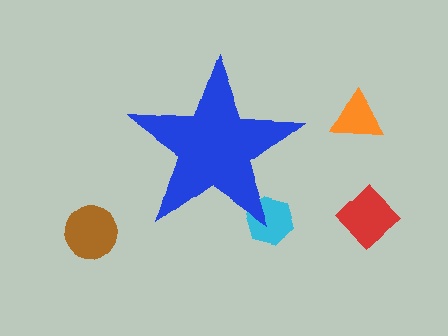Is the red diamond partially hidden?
No, the red diamond is fully visible.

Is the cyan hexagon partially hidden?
Yes, the cyan hexagon is partially hidden behind the blue star.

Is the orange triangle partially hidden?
No, the orange triangle is fully visible.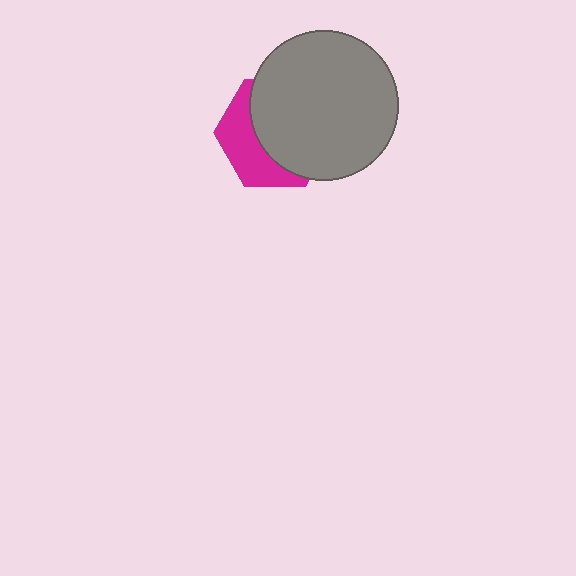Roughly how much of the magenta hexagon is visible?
A small part of it is visible (roughly 38%).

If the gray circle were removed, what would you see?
You would see the complete magenta hexagon.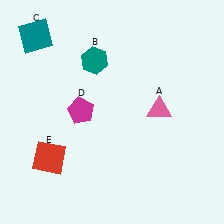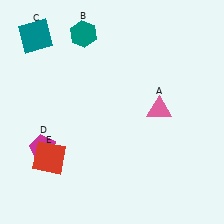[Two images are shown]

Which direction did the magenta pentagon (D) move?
The magenta pentagon (D) moved left.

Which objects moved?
The objects that moved are: the teal hexagon (B), the magenta pentagon (D).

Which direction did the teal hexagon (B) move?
The teal hexagon (B) moved up.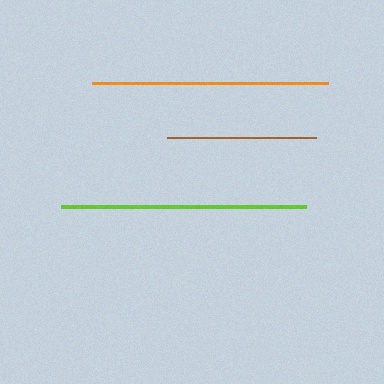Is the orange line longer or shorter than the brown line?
The orange line is longer than the brown line.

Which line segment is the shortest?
The brown line is the shortest at approximately 149 pixels.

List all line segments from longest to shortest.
From longest to shortest: lime, orange, brown.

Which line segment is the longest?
The lime line is the longest at approximately 245 pixels.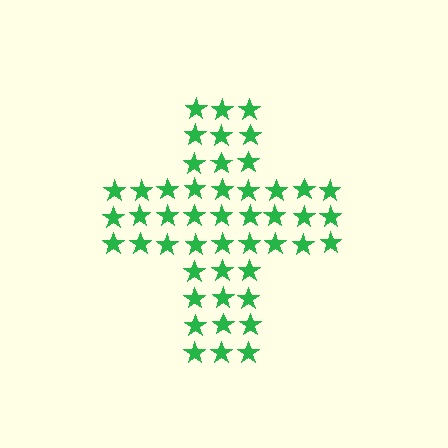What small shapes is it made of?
It is made of small stars.